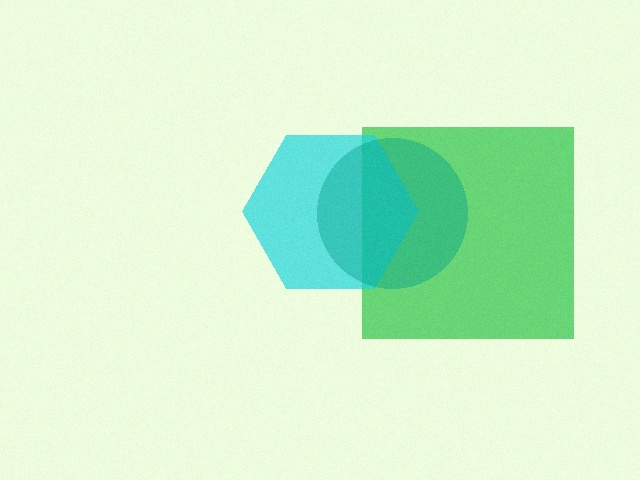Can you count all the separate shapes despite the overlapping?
Yes, there are 3 separate shapes.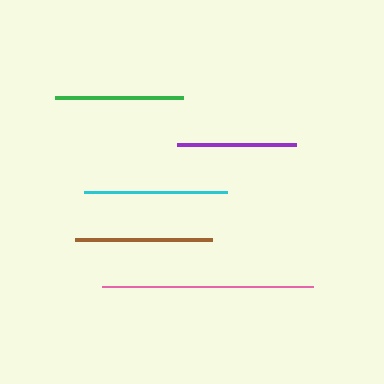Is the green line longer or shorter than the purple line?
The green line is longer than the purple line.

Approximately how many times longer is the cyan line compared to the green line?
The cyan line is approximately 1.1 times the length of the green line.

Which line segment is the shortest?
The purple line is the shortest at approximately 119 pixels.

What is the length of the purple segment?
The purple segment is approximately 119 pixels long.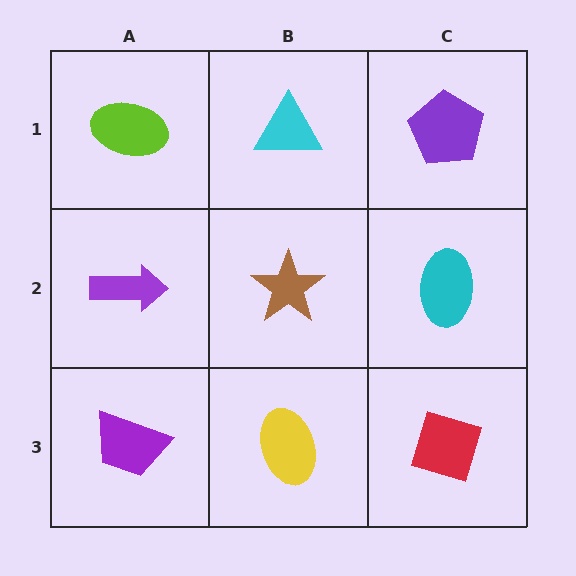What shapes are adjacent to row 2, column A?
A lime ellipse (row 1, column A), a purple trapezoid (row 3, column A), a brown star (row 2, column B).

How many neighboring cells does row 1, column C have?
2.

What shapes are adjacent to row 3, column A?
A purple arrow (row 2, column A), a yellow ellipse (row 3, column B).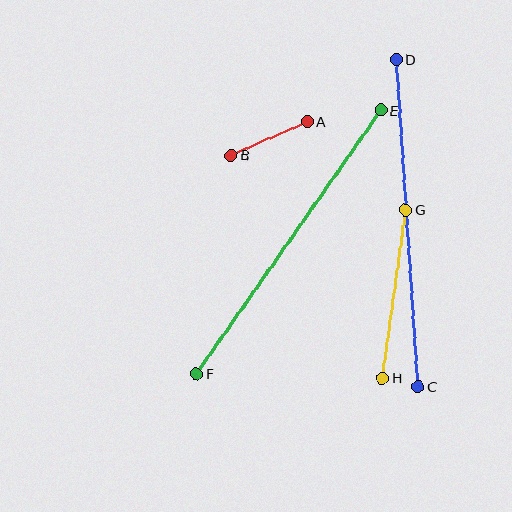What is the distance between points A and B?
The distance is approximately 83 pixels.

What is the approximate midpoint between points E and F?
The midpoint is at approximately (289, 242) pixels.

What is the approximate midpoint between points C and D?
The midpoint is at approximately (407, 223) pixels.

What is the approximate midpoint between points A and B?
The midpoint is at approximately (269, 138) pixels.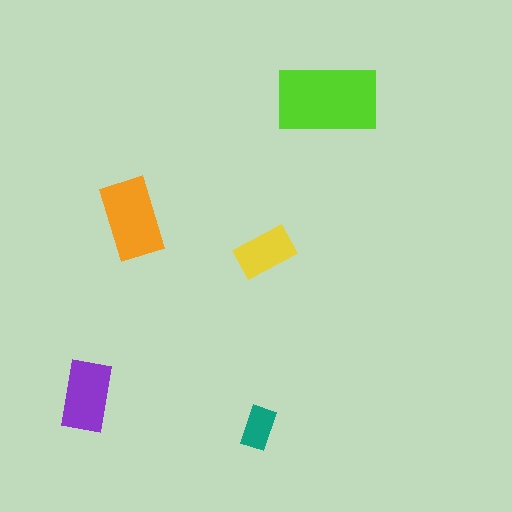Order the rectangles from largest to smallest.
the lime one, the orange one, the purple one, the yellow one, the teal one.